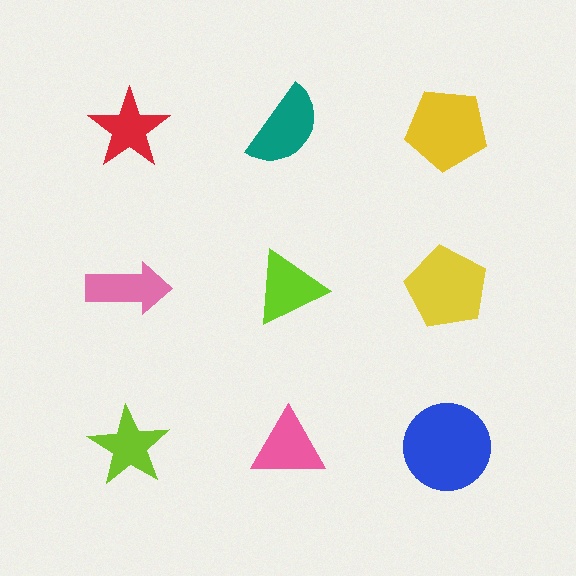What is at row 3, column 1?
A lime star.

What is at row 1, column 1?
A red star.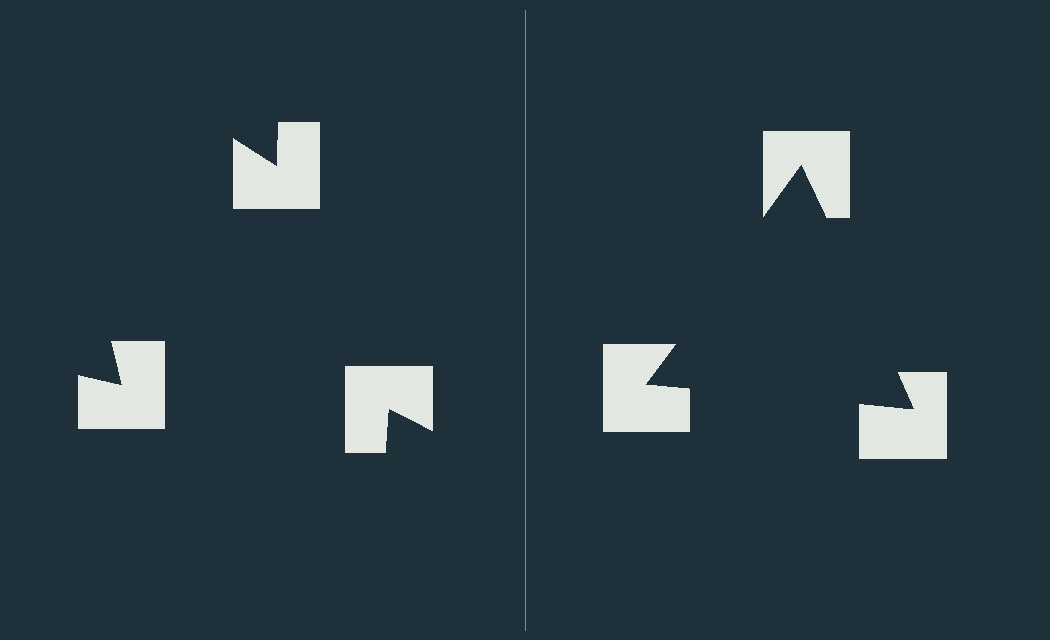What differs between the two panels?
The notched squares are positioned identically on both sides; only the wedge orientations differ. On the right they align to a triangle; on the left they are misaligned.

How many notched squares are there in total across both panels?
6 — 3 on each side.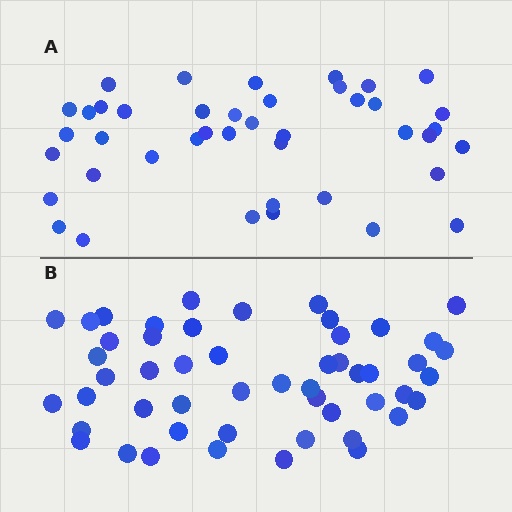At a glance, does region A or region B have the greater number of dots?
Region B (the bottom region) has more dots.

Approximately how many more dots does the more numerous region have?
Region B has roughly 8 or so more dots than region A.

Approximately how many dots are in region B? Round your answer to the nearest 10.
About 50 dots. (The exact count is 51, which rounds to 50.)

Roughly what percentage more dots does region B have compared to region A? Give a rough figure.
About 20% more.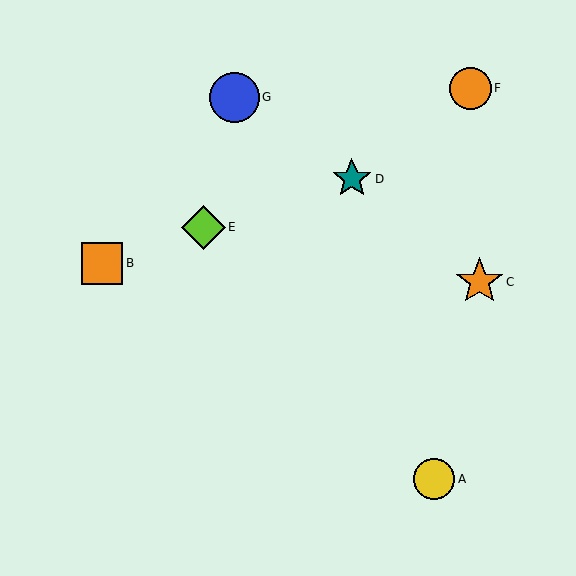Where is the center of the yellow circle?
The center of the yellow circle is at (434, 479).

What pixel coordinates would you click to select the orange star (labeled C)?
Click at (479, 282) to select the orange star C.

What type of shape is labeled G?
Shape G is a blue circle.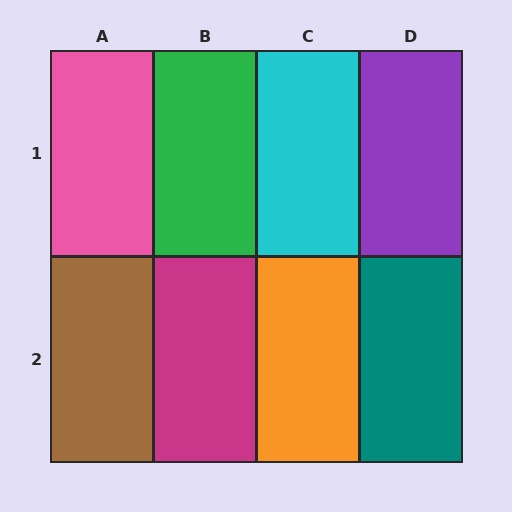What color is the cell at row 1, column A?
Pink.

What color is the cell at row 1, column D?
Purple.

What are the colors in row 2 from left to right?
Brown, magenta, orange, teal.